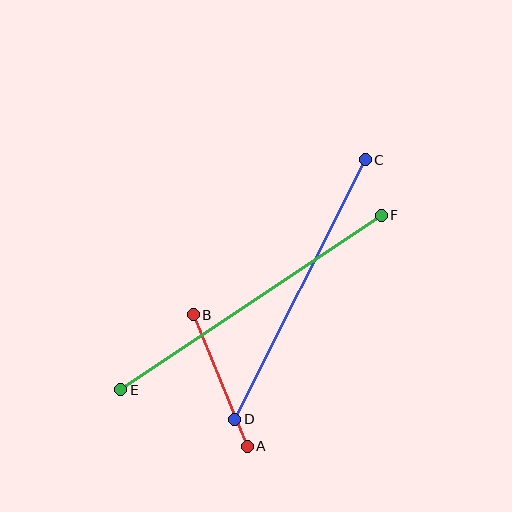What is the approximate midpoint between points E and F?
The midpoint is at approximately (251, 302) pixels.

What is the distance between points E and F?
The distance is approximately 313 pixels.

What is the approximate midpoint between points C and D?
The midpoint is at approximately (300, 289) pixels.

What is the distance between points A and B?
The distance is approximately 142 pixels.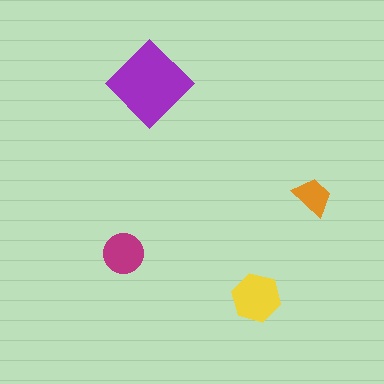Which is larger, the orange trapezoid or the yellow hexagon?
The yellow hexagon.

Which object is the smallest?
The orange trapezoid.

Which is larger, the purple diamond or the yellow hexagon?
The purple diamond.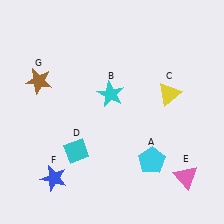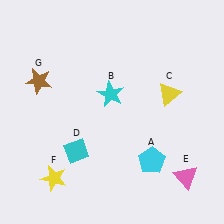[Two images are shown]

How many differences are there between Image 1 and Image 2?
There is 1 difference between the two images.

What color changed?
The star (F) changed from blue in Image 1 to yellow in Image 2.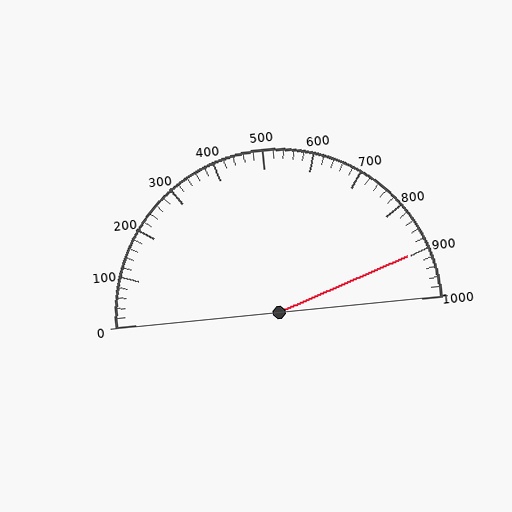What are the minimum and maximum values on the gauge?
The gauge ranges from 0 to 1000.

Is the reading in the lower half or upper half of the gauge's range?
The reading is in the upper half of the range (0 to 1000).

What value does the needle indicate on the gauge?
The needle indicates approximately 900.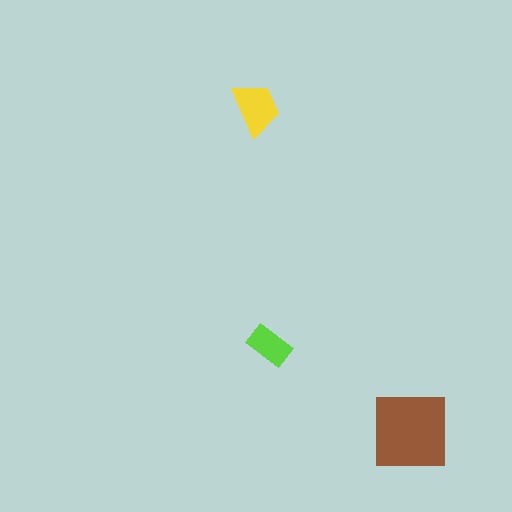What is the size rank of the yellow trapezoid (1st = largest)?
2nd.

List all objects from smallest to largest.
The lime rectangle, the yellow trapezoid, the brown square.